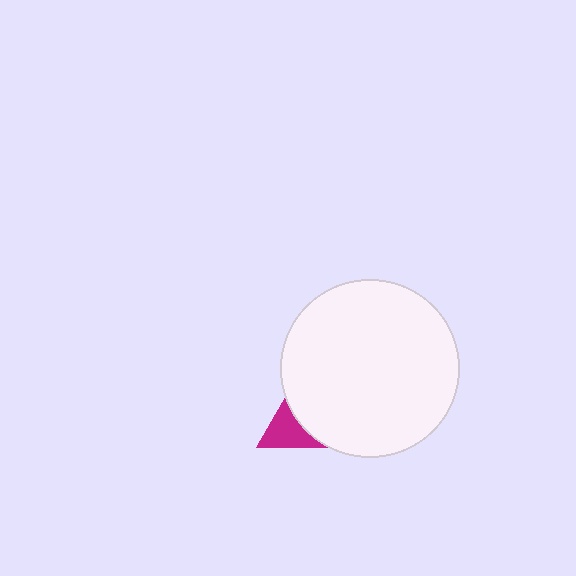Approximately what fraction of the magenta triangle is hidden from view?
Roughly 57% of the magenta triangle is hidden behind the white circle.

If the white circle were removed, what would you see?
You would see the complete magenta triangle.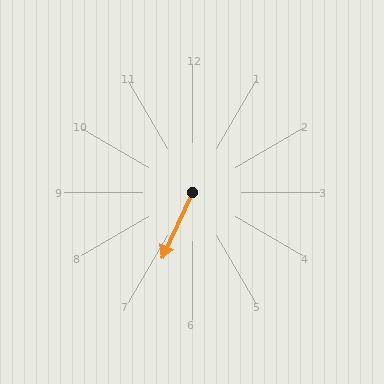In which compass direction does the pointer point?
Southwest.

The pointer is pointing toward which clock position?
Roughly 7 o'clock.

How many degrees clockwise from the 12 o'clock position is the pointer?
Approximately 205 degrees.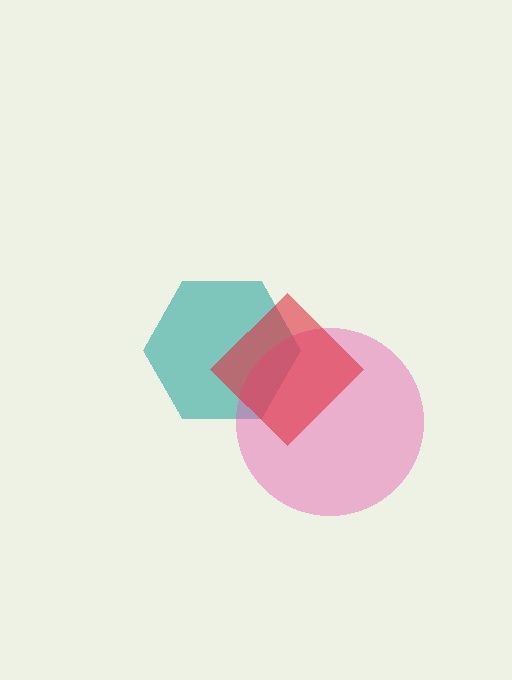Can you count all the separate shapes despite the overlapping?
Yes, there are 3 separate shapes.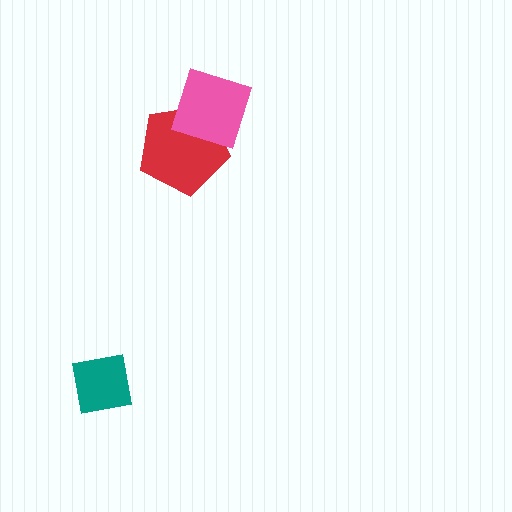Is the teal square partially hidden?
No, no other shape covers it.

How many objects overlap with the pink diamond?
1 object overlaps with the pink diamond.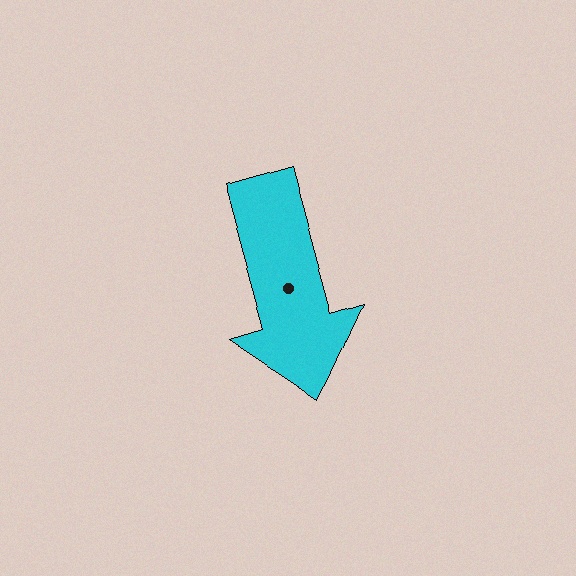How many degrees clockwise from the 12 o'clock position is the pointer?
Approximately 164 degrees.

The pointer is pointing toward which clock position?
Roughly 5 o'clock.